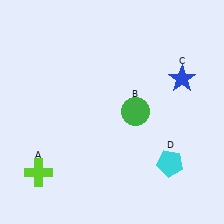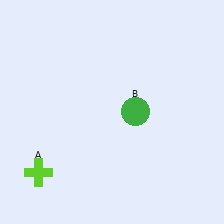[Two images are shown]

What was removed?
The blue star (C), the cyan pentagon (D) were removed in Image 2.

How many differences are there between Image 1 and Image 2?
There are 2 differences between the two images.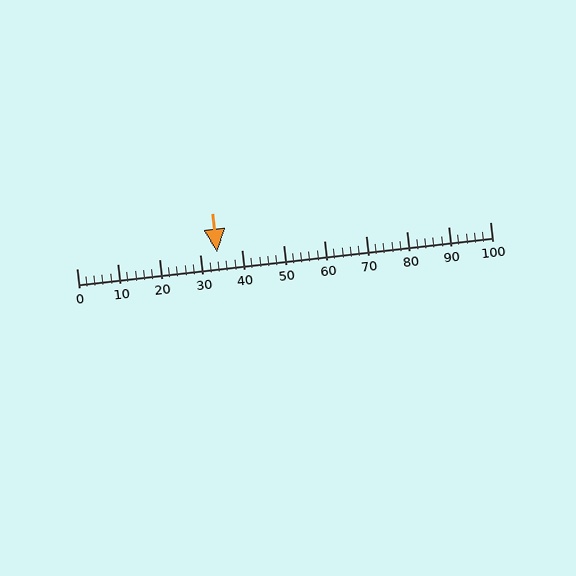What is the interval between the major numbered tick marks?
The major tick marks are spaced 10 units apart.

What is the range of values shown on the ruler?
The ruler shows values from 0 to 100.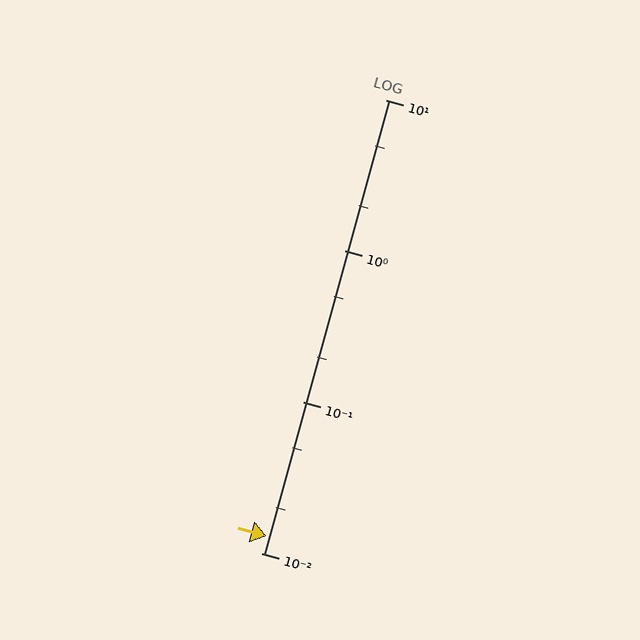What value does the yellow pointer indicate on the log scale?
The pointer indicates approximately 0.013.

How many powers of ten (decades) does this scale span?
The scale spans 3 decades, from 0.01 to 10.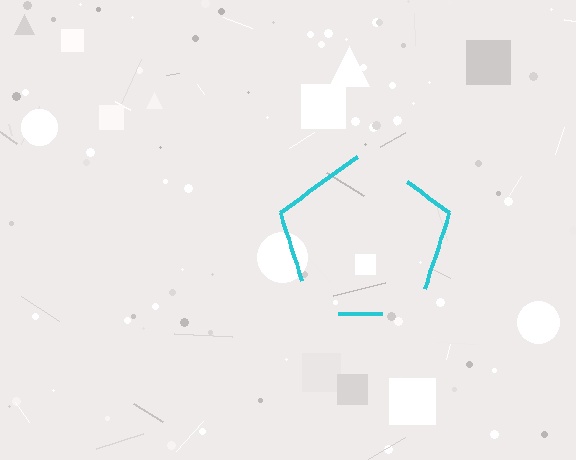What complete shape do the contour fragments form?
The contour fragments form a pentagon.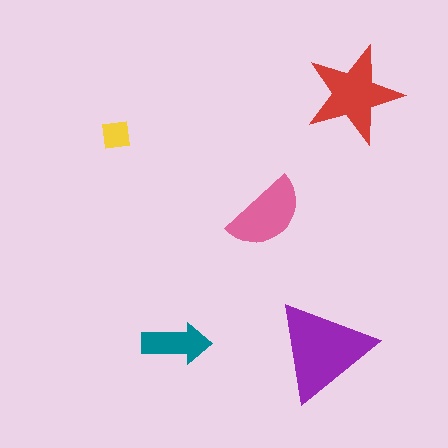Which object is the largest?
The purple triangle.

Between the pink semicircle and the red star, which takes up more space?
The red star.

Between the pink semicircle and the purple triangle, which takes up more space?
The purple triangle.